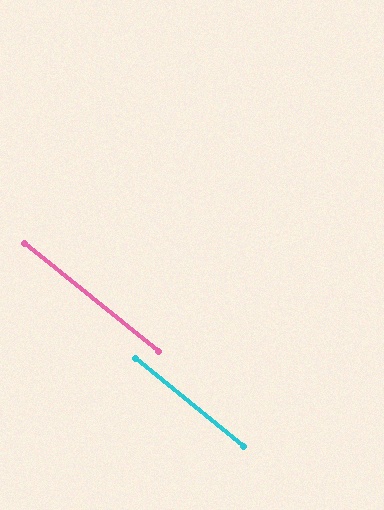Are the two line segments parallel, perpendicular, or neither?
Parallel — their directions differ by only 0.2°.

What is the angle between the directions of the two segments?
Approximately 0 degrees.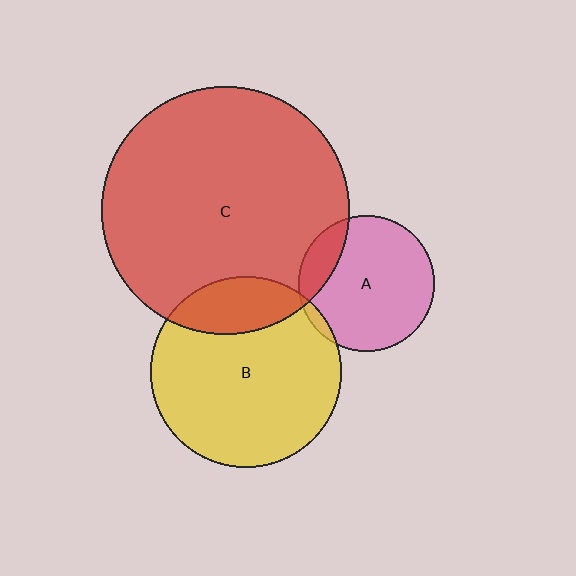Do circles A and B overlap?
Yes.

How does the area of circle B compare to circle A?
Approximately 2.0 times.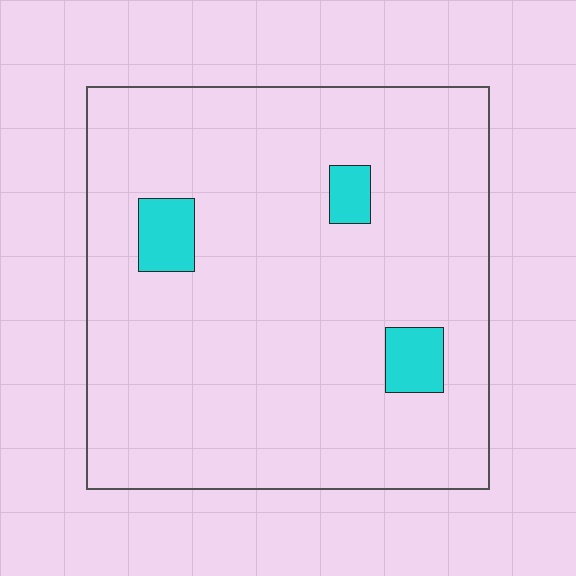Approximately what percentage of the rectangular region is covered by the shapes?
Approximately 5%.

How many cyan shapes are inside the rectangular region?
3.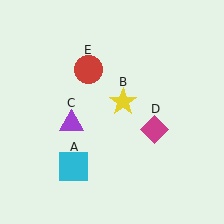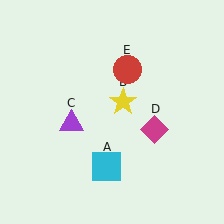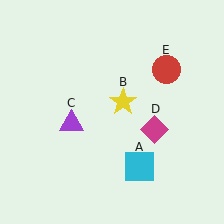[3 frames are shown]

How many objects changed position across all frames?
2 objects changed position: cyan square (object A), red circle (object E).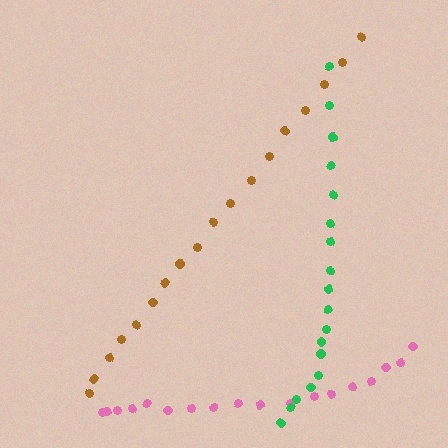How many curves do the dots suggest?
There are 3 distinct paths.